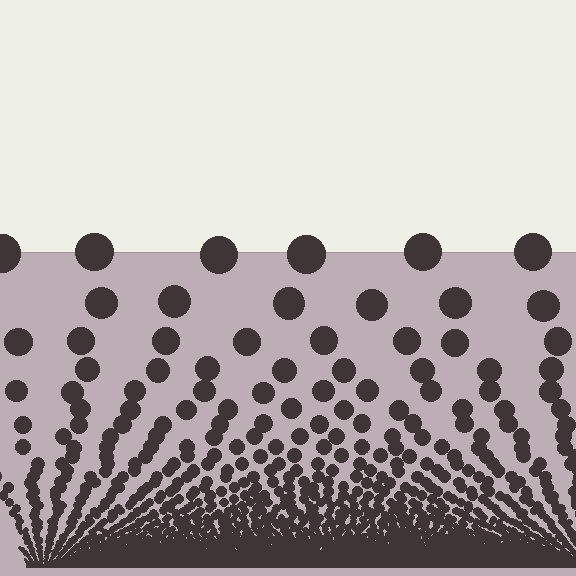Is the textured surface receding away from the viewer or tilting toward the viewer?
The surface appears to tilt toward the viewer. Texture elements get larger and sparser toward the top.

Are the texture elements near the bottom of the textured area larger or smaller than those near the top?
Smaller. The gradient is inverted — elements near the bottom are smaller and denser.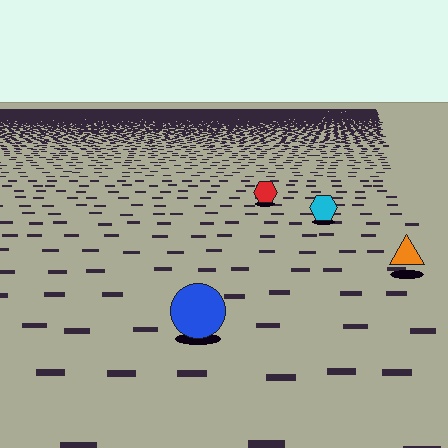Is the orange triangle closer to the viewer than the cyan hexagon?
Yes. The orange triangle is closer — you can tell from the texture gradient: the ground texture is coarser near it.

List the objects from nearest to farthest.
From nearest to farthest: the blue circle, the orange triangle, the cyan hexagon, the red hexagon.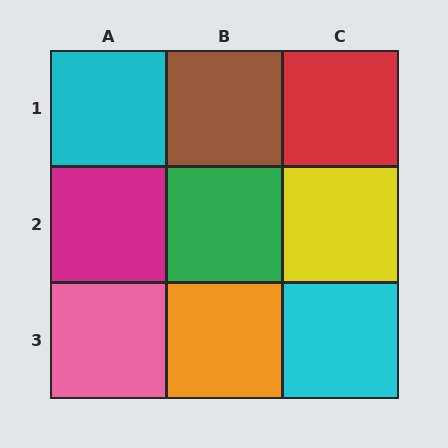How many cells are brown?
1 cell is brown.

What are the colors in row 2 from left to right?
Magenta, green, yellow.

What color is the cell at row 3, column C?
Cyan.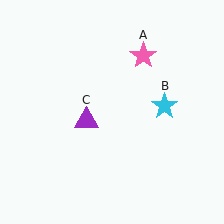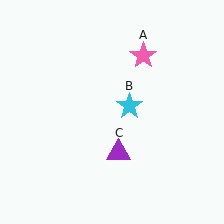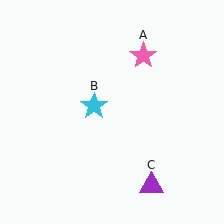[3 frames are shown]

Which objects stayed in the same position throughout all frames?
Pink star (object A) remained stationary.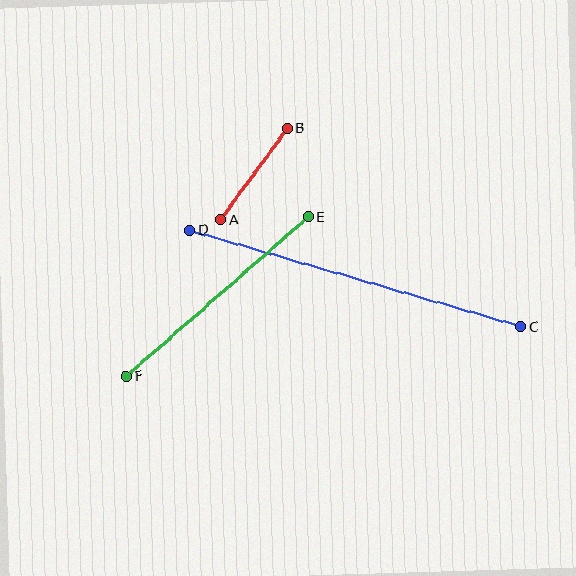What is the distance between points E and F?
The distance is approximately 242 pixels.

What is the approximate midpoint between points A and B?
The midpoint is at approximately (254, 174) pixels.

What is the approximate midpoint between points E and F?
The midpoint is at approximately (217, 296) pixels.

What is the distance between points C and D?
The distance is approximately 345 pixels.